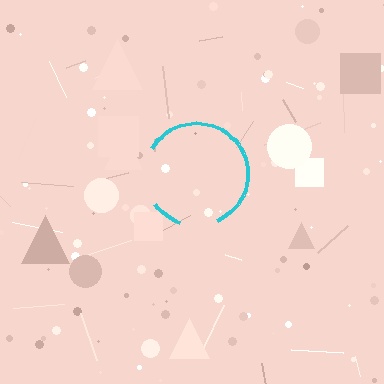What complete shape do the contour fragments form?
The contour fragments form a circle.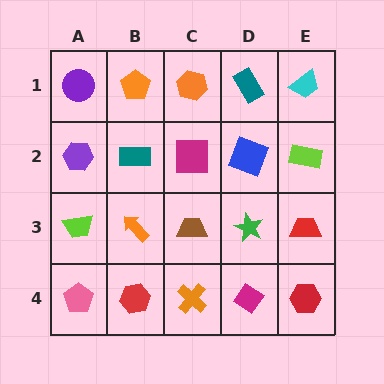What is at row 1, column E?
A cyan trapezoid.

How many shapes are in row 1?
5 shapes.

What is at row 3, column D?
A green star.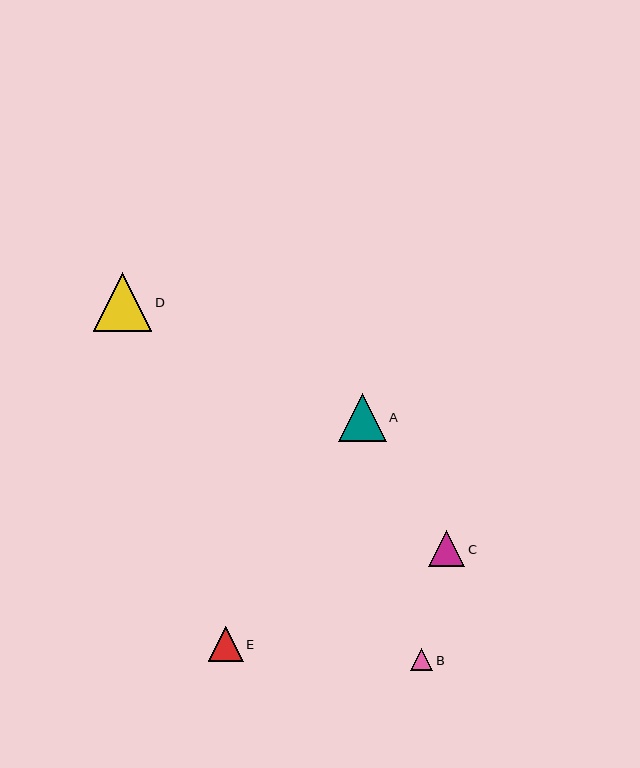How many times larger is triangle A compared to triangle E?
Triangle A is approximately 1.3 times the size of triangle E.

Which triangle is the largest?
Triangle D is the largest with a size of approximately 58 pixels.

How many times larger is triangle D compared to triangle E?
Triangle D is approximately 1.7 times the size of triangle E.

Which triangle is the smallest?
Triangle B is the smallest with a size of approximately 22 pixels.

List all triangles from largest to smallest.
From largest to smallest: D, A, C, E, B.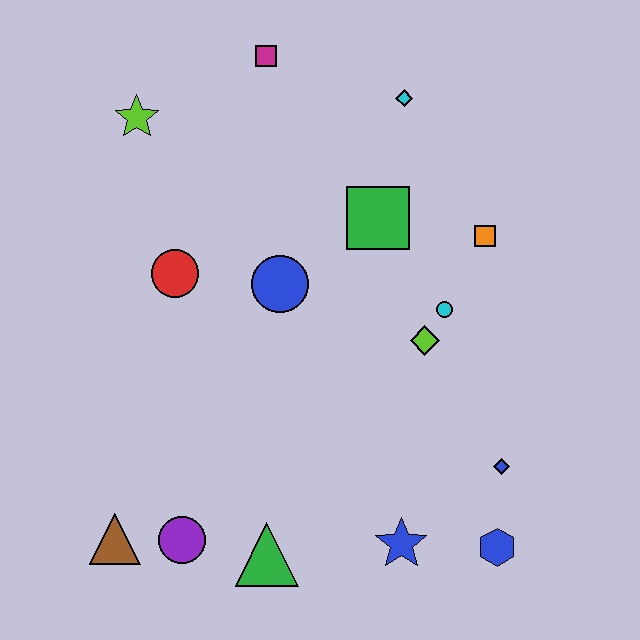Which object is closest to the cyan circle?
The lime diamond is closest to the cyan circle.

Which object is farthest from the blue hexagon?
The lime star is farthest from the blue hexagon.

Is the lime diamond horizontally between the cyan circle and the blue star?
Yes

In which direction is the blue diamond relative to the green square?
The blue diamond is below the green square.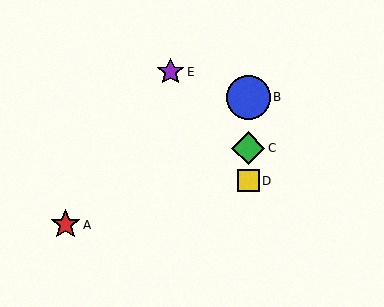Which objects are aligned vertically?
Objects B, C, D are aligned vertically.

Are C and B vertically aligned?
Yes, both are at x≈248.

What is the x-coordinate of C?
Object C is at x≈248.